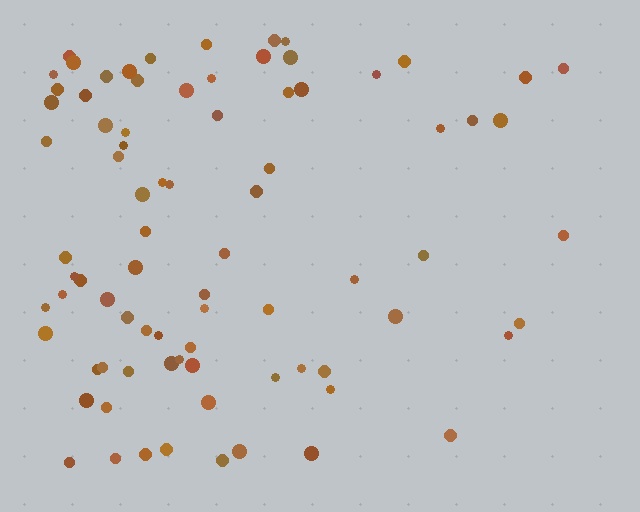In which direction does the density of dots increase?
From right to left, with the left side densest.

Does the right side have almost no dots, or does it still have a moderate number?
Still a moderate number, just noticeably fewer than the left.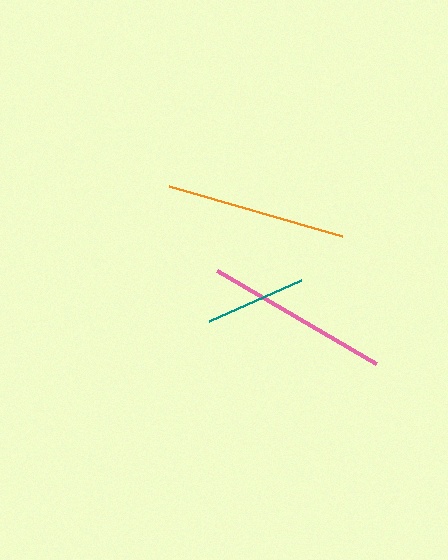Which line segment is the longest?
The pink line is the longest at approximately 185 pixels.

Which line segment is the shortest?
The teal line is the shortest at approximately 100 pixels.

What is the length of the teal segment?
The teal segment is approximately 100 pixels long.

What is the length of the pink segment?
The pink segment is approximately 185 pixels long.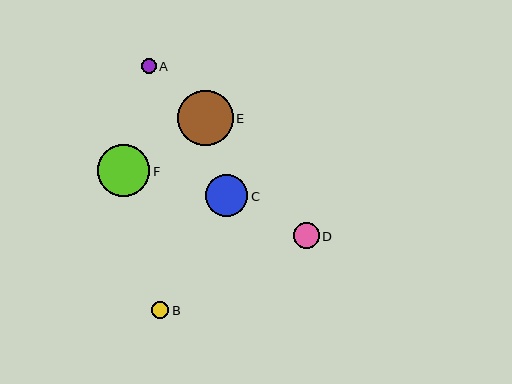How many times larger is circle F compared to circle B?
Circle F is approximately 3.0 times the size of circle B.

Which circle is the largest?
Circle E is the largest with a size of approximately 55 pixels.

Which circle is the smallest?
Circle A is the smallest with a size of approximately 15 pixels.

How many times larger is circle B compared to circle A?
Circle B is approximately 1.2 times the size of circle A.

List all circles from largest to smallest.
From largest to smallest: E, F, C, D, B, A.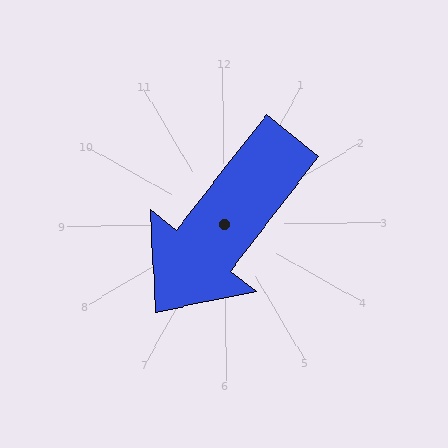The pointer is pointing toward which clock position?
Roughly 7 o'clock.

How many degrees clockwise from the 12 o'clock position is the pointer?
Approximately 219 degrees.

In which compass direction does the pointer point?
Southwest.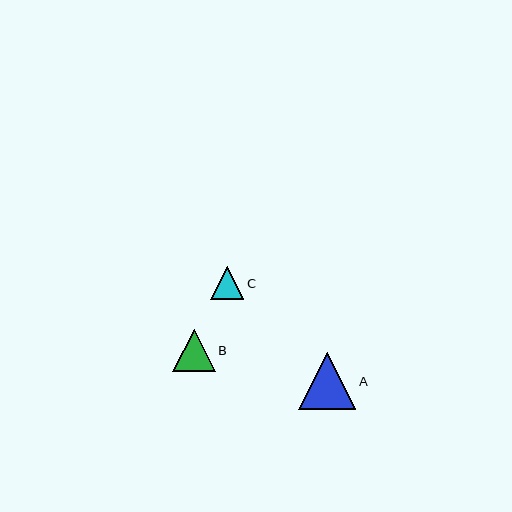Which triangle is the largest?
Triangle A is the largest with a size of approximately 57 pixels.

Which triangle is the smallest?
Triangle C is the smallest with a size of approximately 33 pixels.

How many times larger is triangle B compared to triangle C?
Triangle B is approximately 1.3 times the size of triangle C.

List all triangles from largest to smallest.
From largest to smallest: A, B, C.